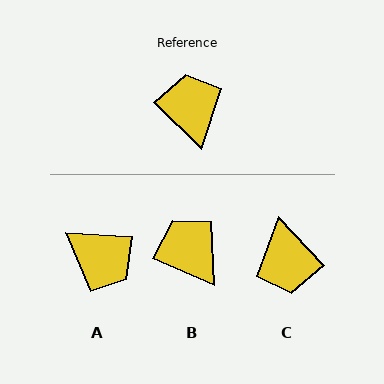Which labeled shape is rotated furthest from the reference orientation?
C, about 177 degrees away.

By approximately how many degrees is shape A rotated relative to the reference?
Approximately 139 degrees clockwise.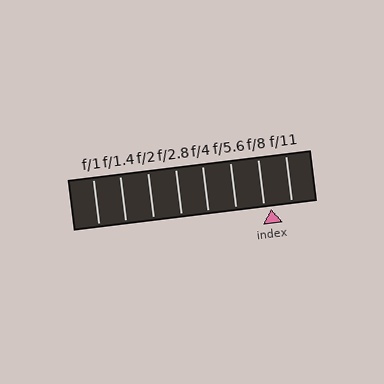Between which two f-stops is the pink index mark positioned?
The index mark is between f/8 and f/11.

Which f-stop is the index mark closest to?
The index mark is closest to f/8.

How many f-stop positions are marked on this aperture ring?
There are 8 f-stop positions marked.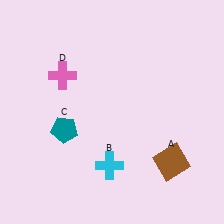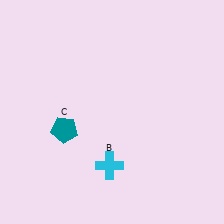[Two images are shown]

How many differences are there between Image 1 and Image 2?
There are 2 differences between the two images.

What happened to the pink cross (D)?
The pink cross (D) was removed in Image 2. It was in the top-left area of Image 1.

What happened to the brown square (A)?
The brown square (A) was removed in Image 2. It was in the bottom-right area of Image 1.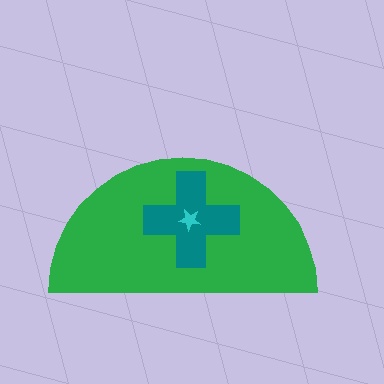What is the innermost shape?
The cyan star.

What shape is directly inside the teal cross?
The cyan star.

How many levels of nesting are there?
3.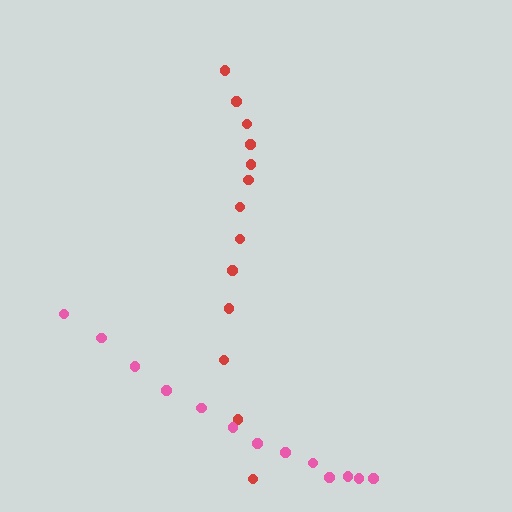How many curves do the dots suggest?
There are 2 distinct paths.